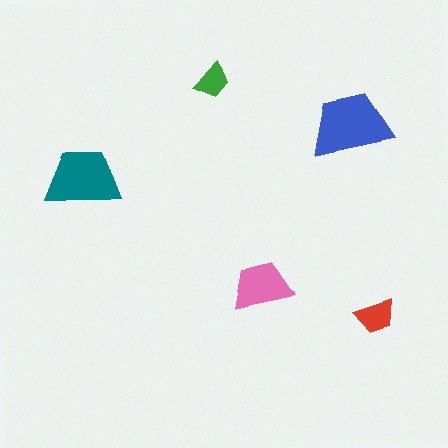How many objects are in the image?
There are 5 objects in the image.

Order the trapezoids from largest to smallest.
the blue one, the teal one, the pink one, the red one, the green one.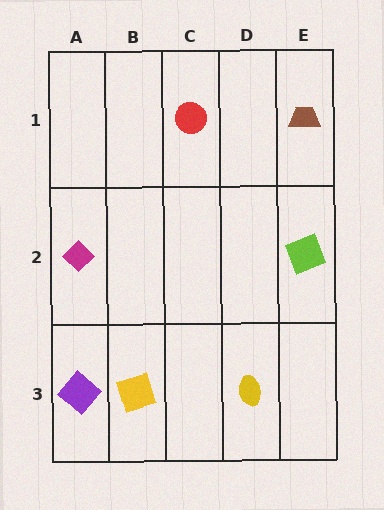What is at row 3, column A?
A purple diamond.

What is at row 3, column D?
A yellow ellipse.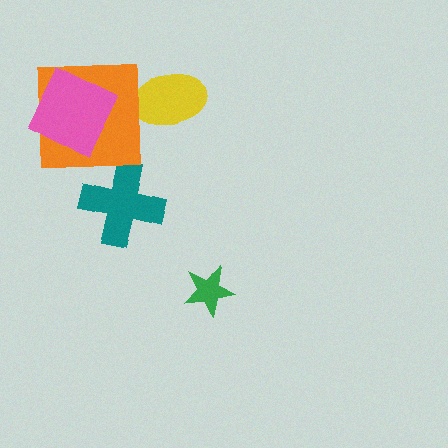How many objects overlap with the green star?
0 objects overlap with the green star.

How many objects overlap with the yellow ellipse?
0 objects overlap with the yellow ellipse.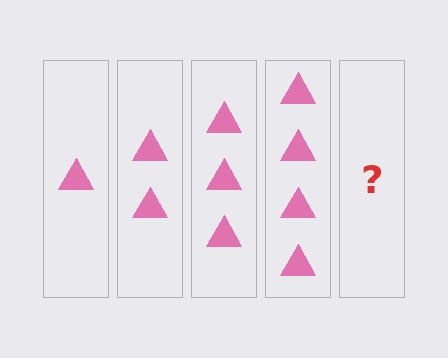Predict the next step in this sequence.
The next step is 5 triangles.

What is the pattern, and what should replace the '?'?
The pattern is that each step adds one more triangle. The '?' should be 5 triangles.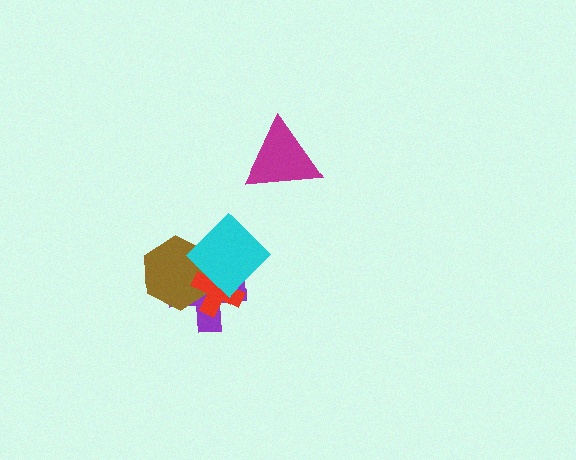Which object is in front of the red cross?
The cyan diamond is in front of the red cross.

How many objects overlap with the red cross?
3 objects overlap with the red cross.